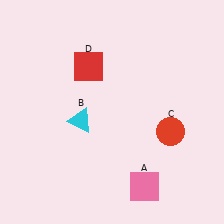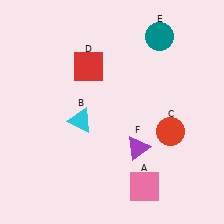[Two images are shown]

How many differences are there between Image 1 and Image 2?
There are 2 differences between the two images.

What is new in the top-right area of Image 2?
A teal circle (E) was added in the top-right area of Image 2.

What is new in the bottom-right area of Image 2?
A purple triangle (F) was added in the bottom-right area of Image 2.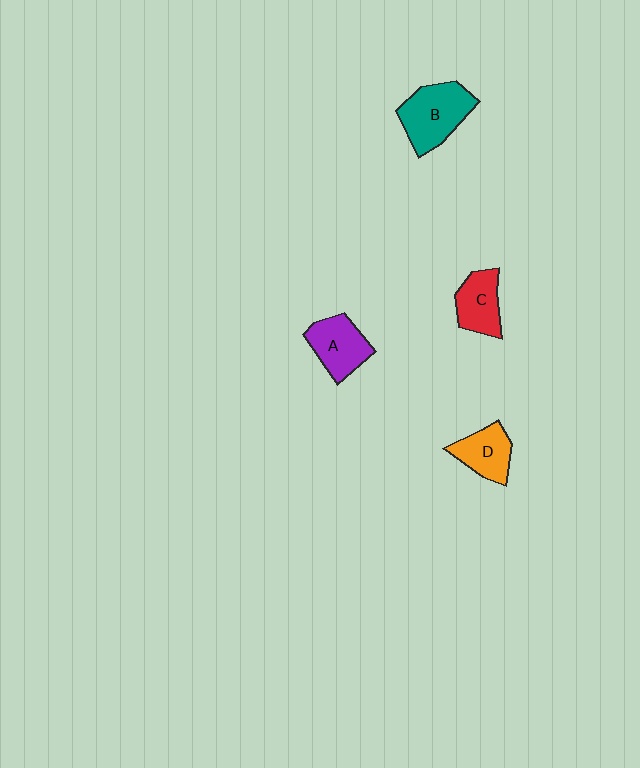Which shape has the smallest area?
Shape D (orange).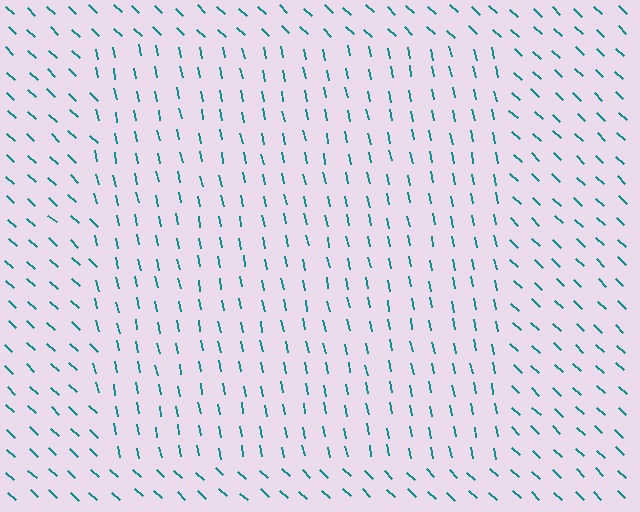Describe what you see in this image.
The image is filled with small teal line segments. A rectangle region in the image has lines oriented differently from the surrounding lines, creating a visible texture boundary.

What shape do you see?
I see a rectangle.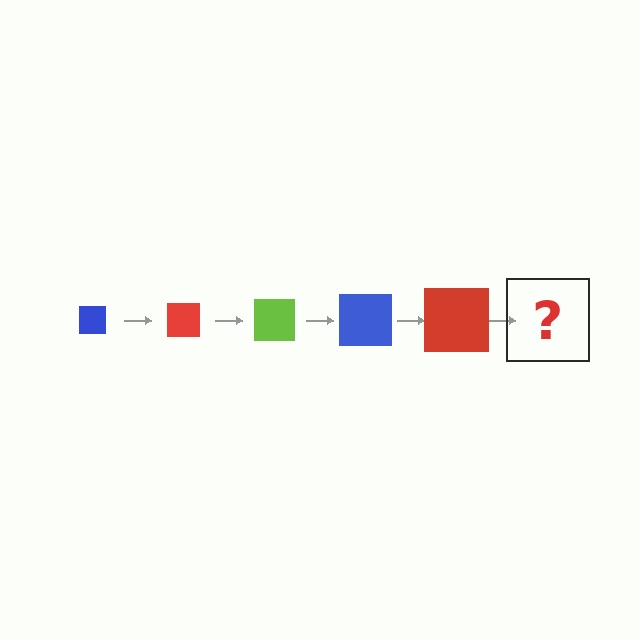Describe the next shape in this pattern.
It should be a lime square, larger than the previous one.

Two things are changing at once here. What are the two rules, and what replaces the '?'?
The two rules are that the square grows larger each step and the color cycles through blue, red, and lime. The '?' should be a lime square, larger than the previous one.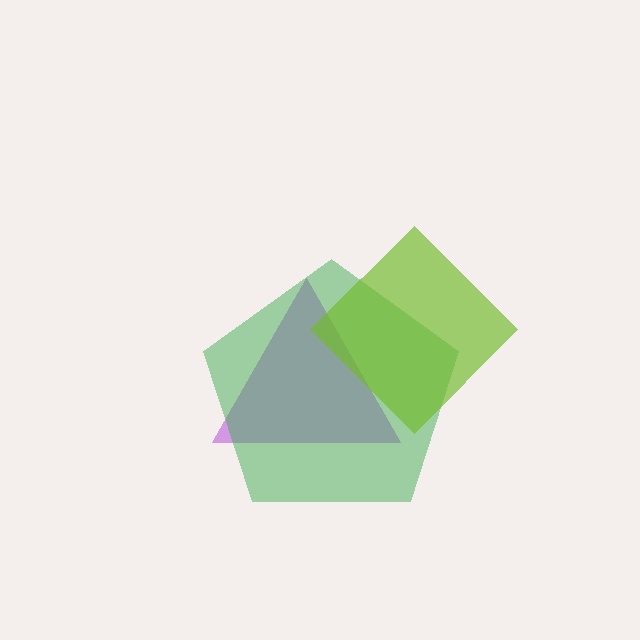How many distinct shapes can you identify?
There are 3 distinct shapes: a purple triangle, a green pentagon, a lime diamond.